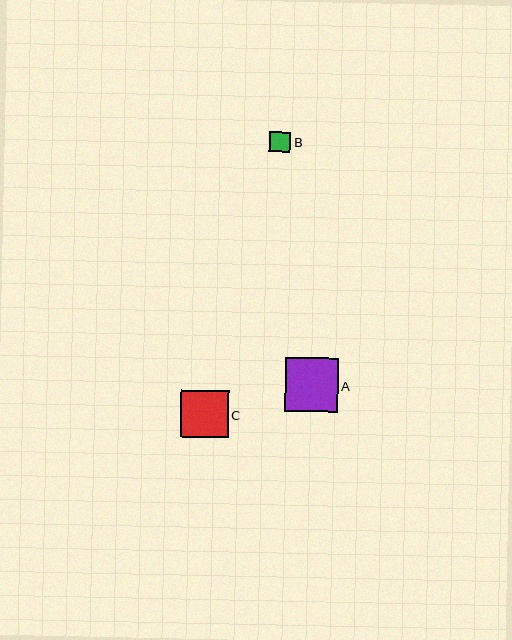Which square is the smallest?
Square B is the smallest with a size of approximately 21 pixels.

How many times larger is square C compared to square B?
Square C is approximately 2.3 times the size of square B.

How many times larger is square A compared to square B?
Square A is approximately 2.6 times the size of square B.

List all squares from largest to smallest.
From largest to smallest: A, C, B.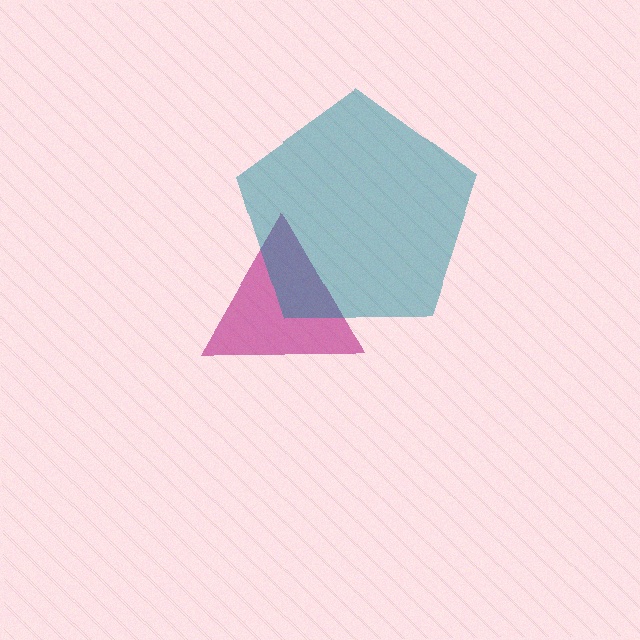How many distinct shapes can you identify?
There are 2 distinct shapes: a magenta triangle, a teal pentagon.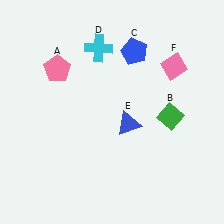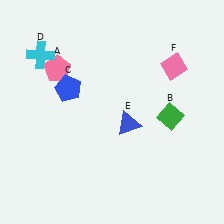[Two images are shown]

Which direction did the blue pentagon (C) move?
The blue pentagon (C) moved left.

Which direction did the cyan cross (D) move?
The cyan cross (D) moved left.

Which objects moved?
The objects that moved are: the blue pentagon (C), the cyan cross (D).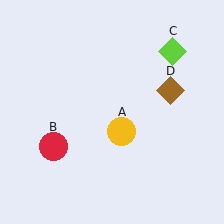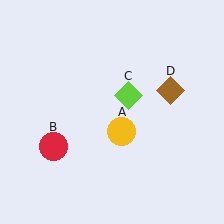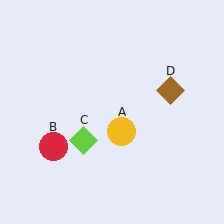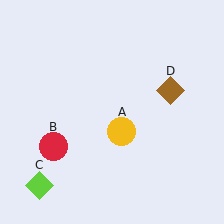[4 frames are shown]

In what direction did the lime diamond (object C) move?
The lime diamond (object C) moved down and to the left.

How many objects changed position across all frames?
1 object changed position: lime diamond (object C).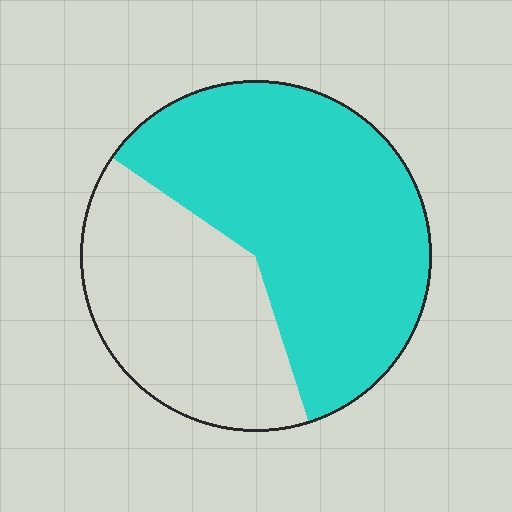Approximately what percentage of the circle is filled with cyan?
Approximately 60%.